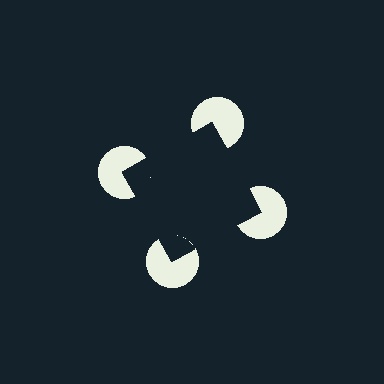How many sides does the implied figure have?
4 sides.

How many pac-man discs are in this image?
There are 4 — one at each vertex of the illusory square.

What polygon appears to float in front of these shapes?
An illusory square — its edges are inferred from the aligned wedge cuts in the pac-man discs, not physically drawn.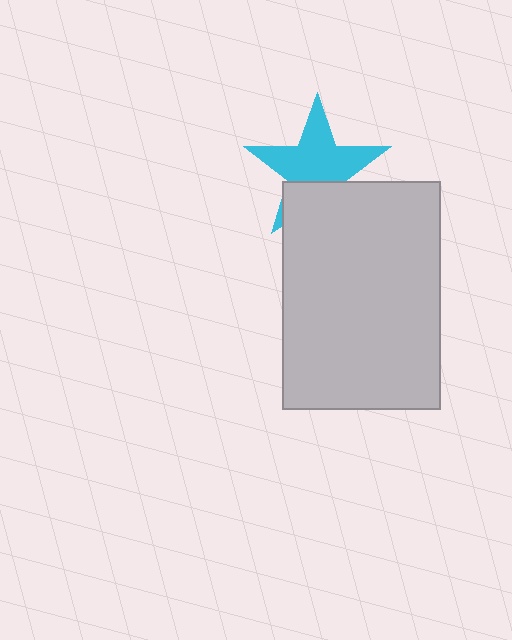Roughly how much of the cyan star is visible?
Most of it is visible (roughly 67%).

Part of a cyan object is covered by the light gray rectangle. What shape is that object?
It is a star.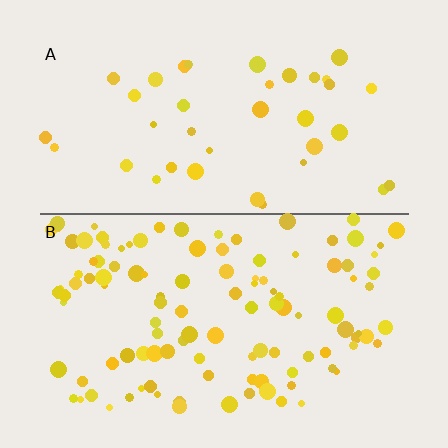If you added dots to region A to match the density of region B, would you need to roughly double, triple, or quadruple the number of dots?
Approximately triple.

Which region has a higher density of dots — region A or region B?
B (the bottom).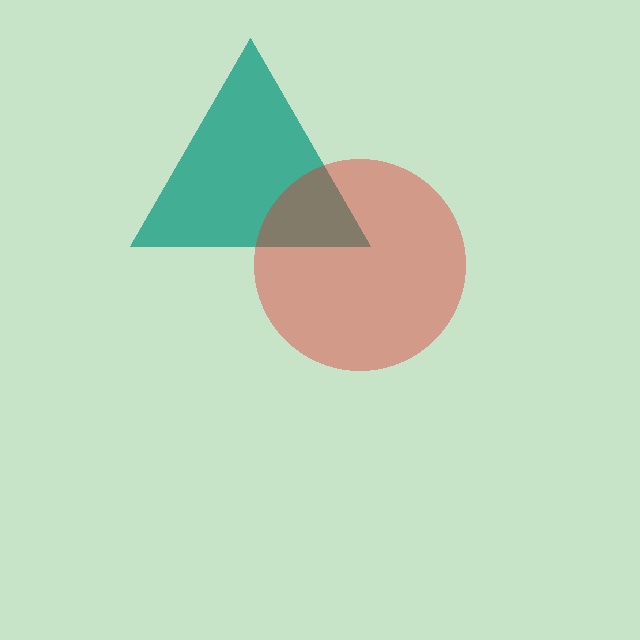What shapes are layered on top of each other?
The layered shapes are: a teal triangle, a red circle.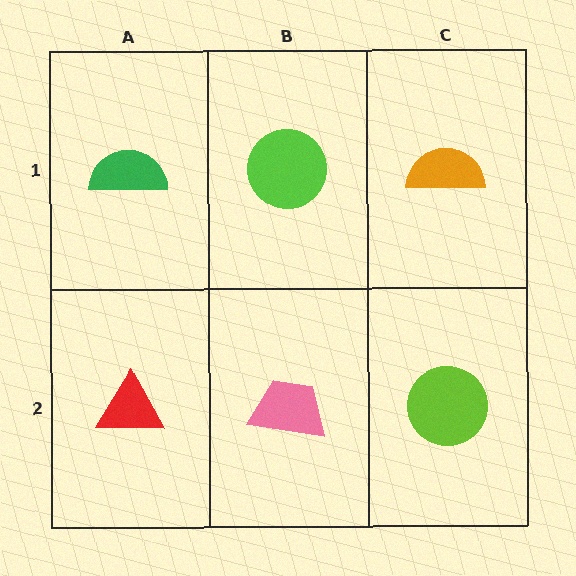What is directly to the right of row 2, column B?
A lime circle.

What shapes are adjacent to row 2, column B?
A lime circle (row 1, column B), a red triangle (row 2, column A), a lime circle (row 2, column C).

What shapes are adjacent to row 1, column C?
A lime circle (row 2, column C), a lime circle (row 1, column B).